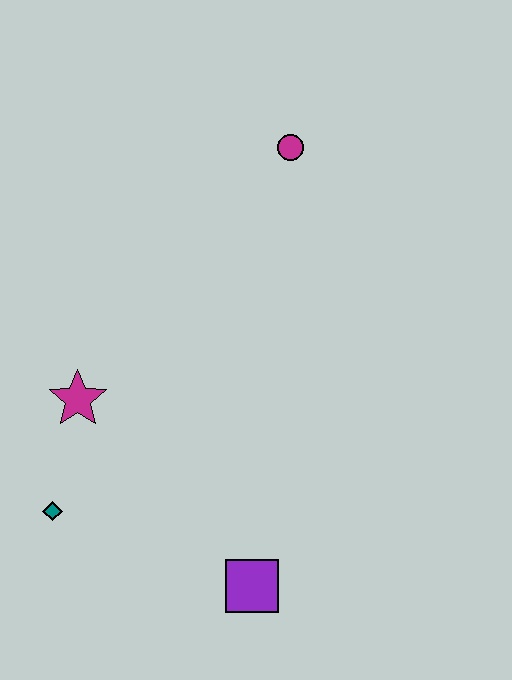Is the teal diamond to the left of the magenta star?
Yes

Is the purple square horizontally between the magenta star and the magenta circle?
Yes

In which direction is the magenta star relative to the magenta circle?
The magenta star is below the magenta circle.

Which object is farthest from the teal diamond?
The magenta circle is farthest from the teal diamond.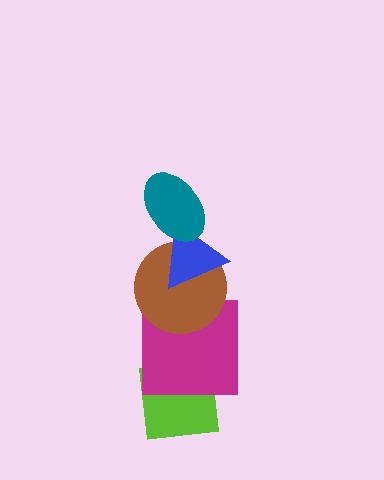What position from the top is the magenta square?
The magenta square is 4th from the top.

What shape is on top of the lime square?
The magenta square is on top of the lime square.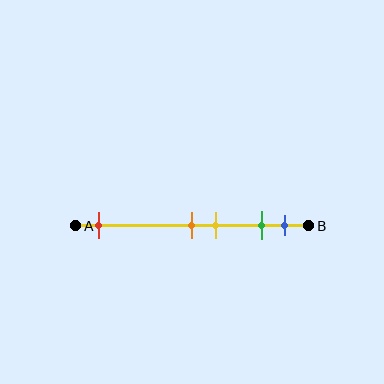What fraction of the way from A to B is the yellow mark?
The yellow mark is approximately 60% (0.6) of the way from A to B.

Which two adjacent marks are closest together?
The orange and yellow marks are the closest adjacent pair.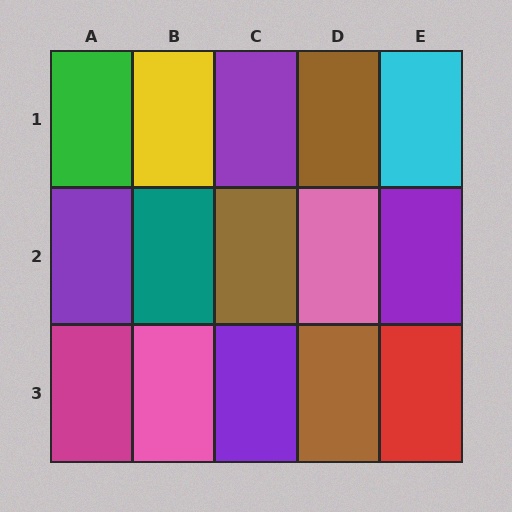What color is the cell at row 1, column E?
Cyan.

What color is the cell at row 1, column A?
Green.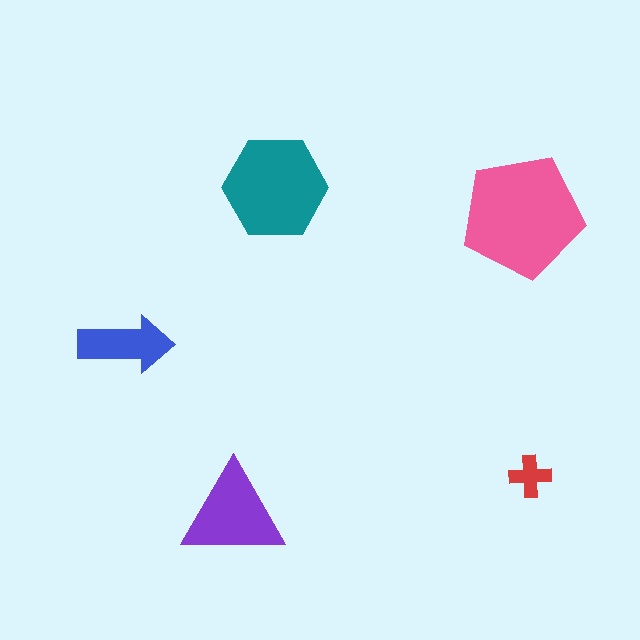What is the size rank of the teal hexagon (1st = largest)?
2nd.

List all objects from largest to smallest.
The pink pentagon, the teal hexagon, the purple triangle, the blue arrow, the red cross.